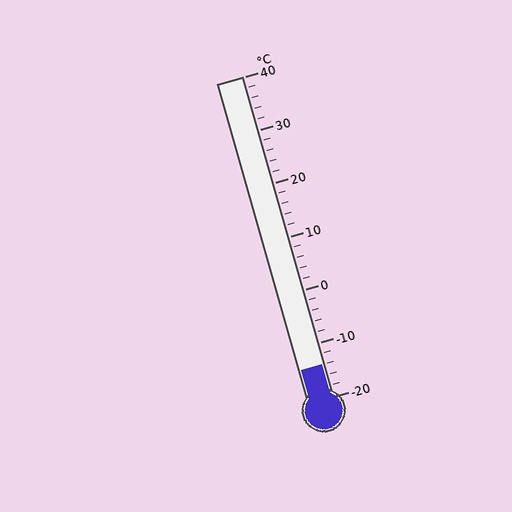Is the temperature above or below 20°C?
The temperature is below 20°C.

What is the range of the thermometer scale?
The thermometer scale ranges from -20°C to 40°C.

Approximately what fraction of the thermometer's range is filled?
The thermometer is filled to approximately 10% of its range.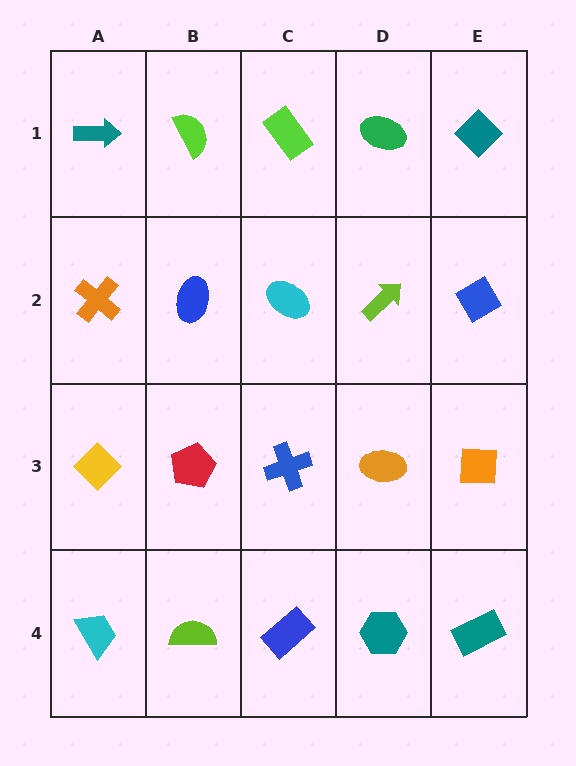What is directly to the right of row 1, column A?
A lime semicircle.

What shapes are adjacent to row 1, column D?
A lime arrow (row 2, column D), a lime rectangle (row 1, column C), a teal diamond (row 1, column E).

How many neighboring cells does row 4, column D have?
3.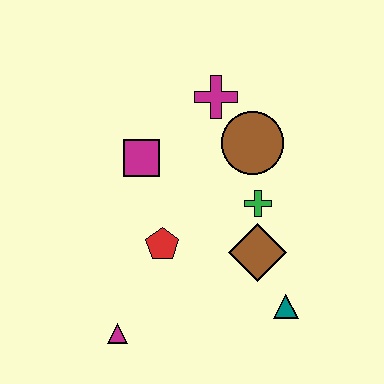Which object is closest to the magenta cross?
The brown circle is closest to the magenta cross.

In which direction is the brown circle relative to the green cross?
The brown circle is above the green cross.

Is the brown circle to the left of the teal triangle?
Yes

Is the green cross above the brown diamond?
Yes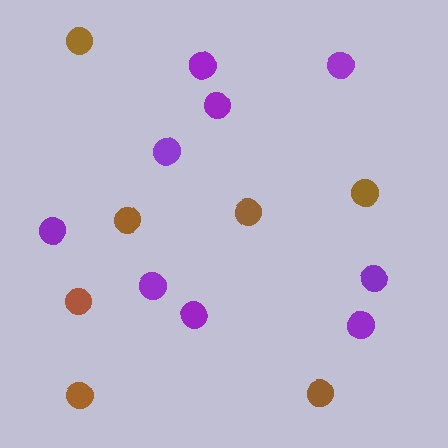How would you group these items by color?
There are 2 groups: one group of brown circles (7) and one group of purple circles (9).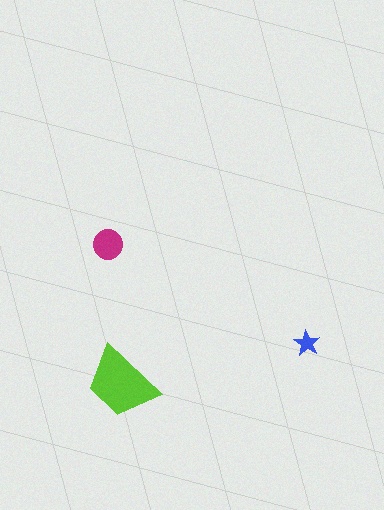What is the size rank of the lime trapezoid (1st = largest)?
1st.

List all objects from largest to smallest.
The lime trapezoid, the magenta circle, the blue star.